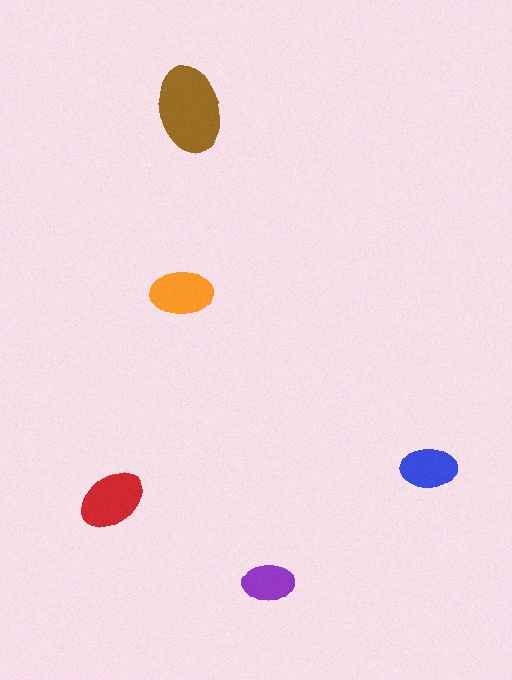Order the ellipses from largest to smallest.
the brown one, the red one, the orange one, the blue one, the purple one.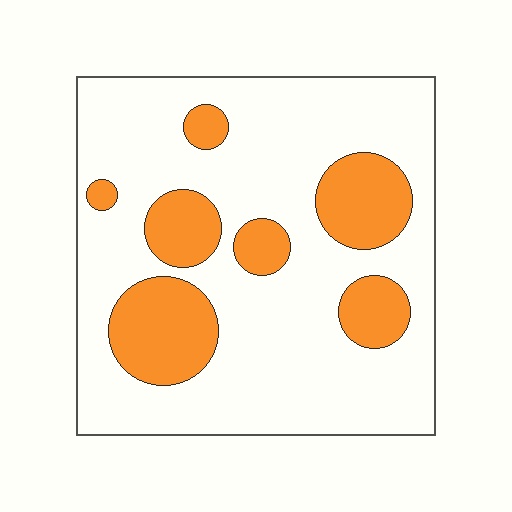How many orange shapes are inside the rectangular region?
7.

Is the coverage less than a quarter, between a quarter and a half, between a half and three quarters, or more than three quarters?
Less than a quarter.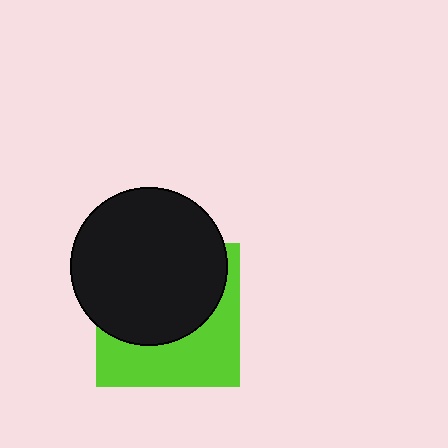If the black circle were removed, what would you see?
You would see the complete lime square.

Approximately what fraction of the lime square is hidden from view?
Roughly 57% of the lime square is hidden behind the black circle.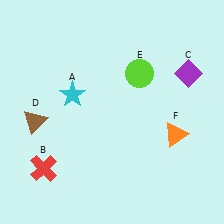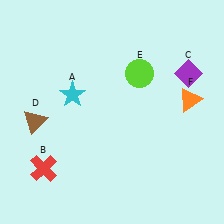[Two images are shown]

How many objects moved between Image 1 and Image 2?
1 object moved between the two images.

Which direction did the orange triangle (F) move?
The orange triangle (F) moved up.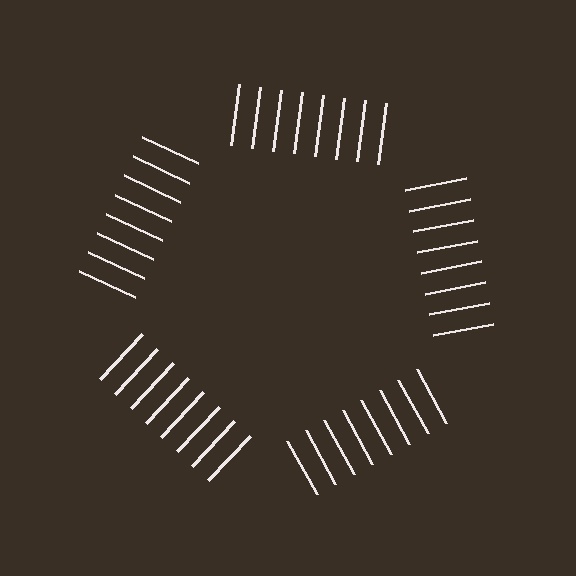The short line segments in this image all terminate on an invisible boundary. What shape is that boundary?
An illusory pentagon — the line segments terminate on its edges but no continuous stroke is drawn.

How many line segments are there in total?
40 — 8 along each of the 5 edges.